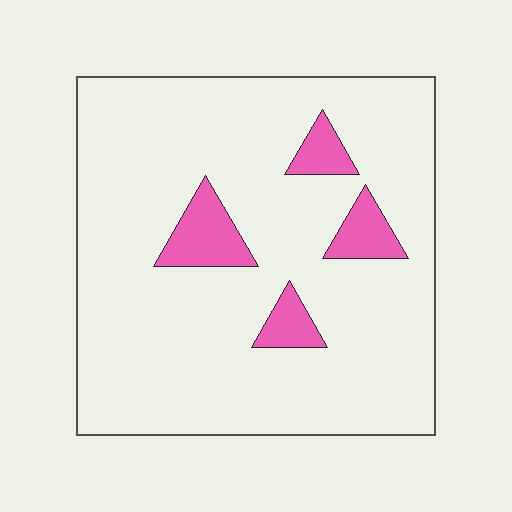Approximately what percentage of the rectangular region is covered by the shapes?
Approximately 10%.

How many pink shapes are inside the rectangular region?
4.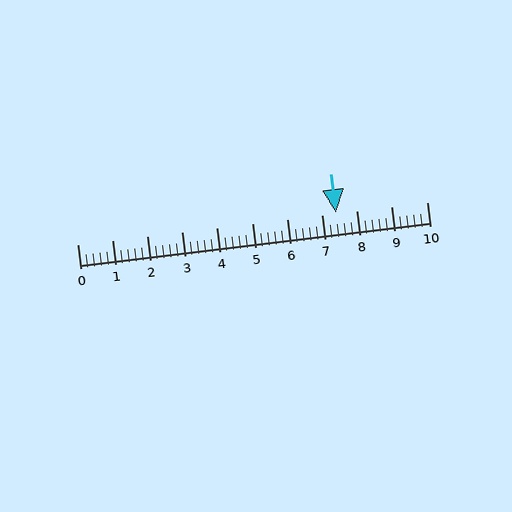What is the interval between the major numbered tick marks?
The major tick marks are spaced 1 units apart.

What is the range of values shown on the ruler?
The ruler shows values from 0 to 10.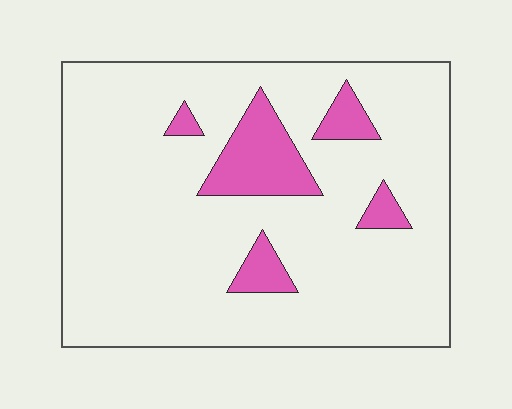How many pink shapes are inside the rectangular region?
5.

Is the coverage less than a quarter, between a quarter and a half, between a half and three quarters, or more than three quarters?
Less than a quarter.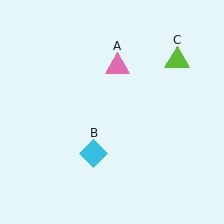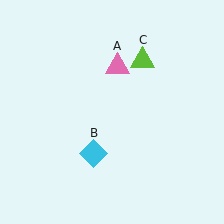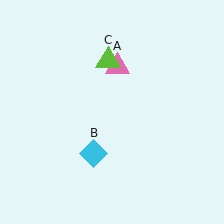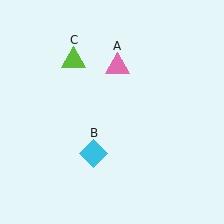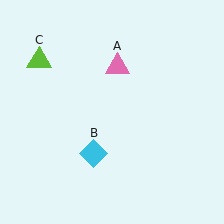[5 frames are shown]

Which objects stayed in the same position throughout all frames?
Pink triangle (object A) and cyan diamond (object B) remained stationary.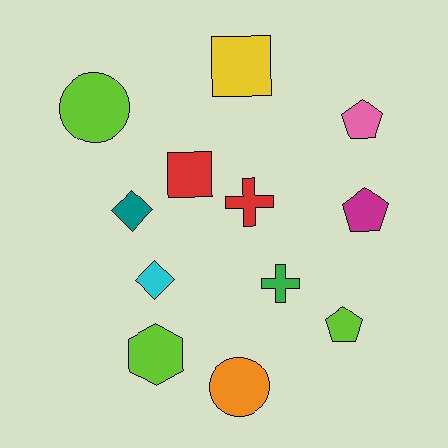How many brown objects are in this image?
There are no brown objects.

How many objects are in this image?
There are 12 objects.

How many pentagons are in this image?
There are 3 pentagons.